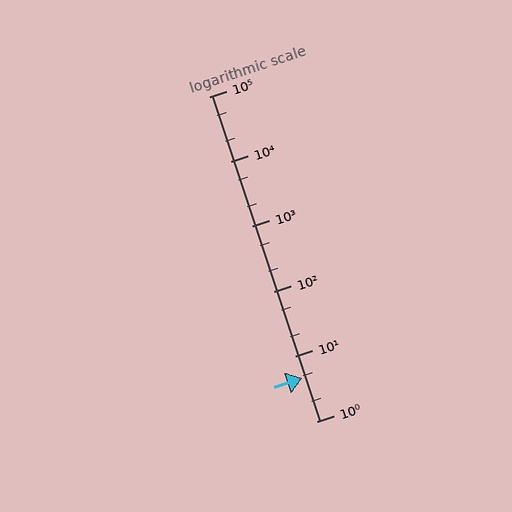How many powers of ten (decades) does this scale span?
The scale spans 5 decades, from 1 to 100000.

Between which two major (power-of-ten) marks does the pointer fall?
The pointer is between 1 and 10.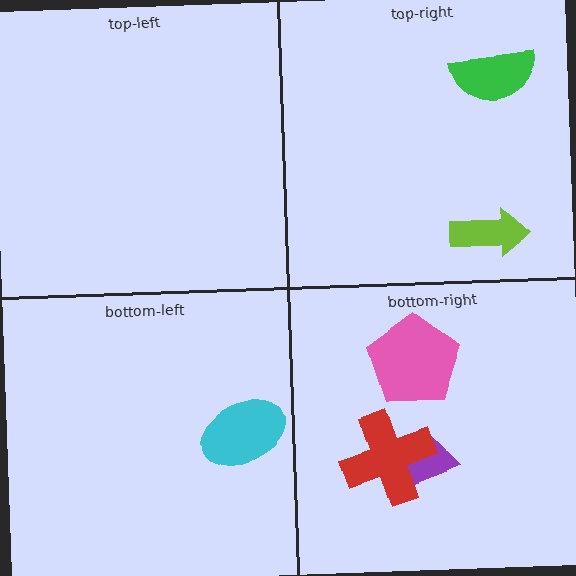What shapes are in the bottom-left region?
The cyan ellipse.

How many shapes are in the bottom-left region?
1.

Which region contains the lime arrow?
The top-right region.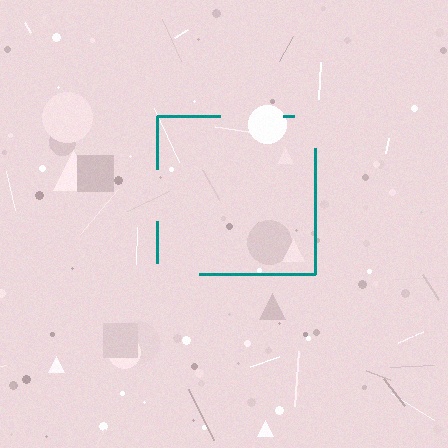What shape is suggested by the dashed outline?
The dashed outline suggests a square.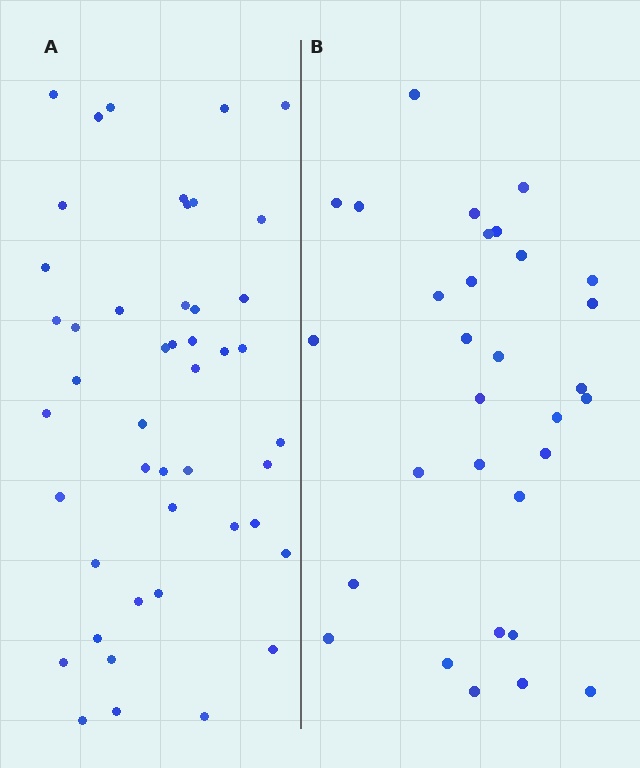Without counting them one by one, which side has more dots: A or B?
Region A (the left region) has more dots.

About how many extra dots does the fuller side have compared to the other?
Region A has approximately 15 more dots than region B.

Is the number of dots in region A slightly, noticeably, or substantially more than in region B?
Region A has substantially more. The ratio is roughly 1.5 to 1.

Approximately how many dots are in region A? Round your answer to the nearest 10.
About 50 dots. (The exact count is 46, which rounds to 50.)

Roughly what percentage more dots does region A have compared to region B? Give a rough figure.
About 50% more.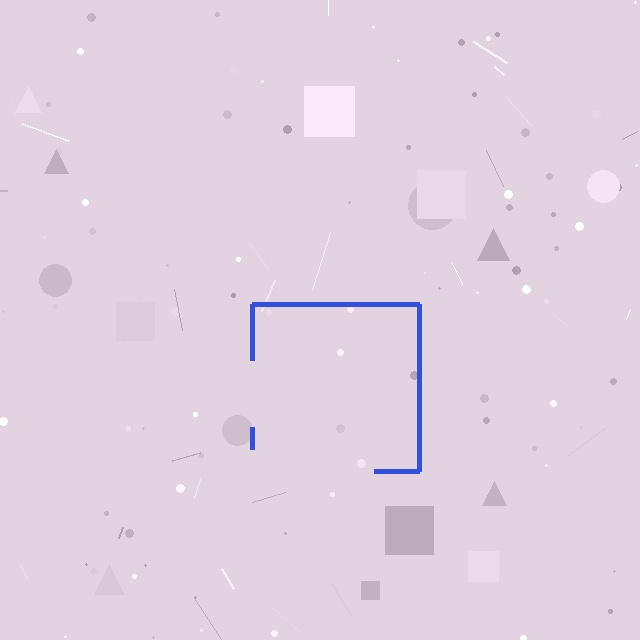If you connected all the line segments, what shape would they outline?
They would outline a square.